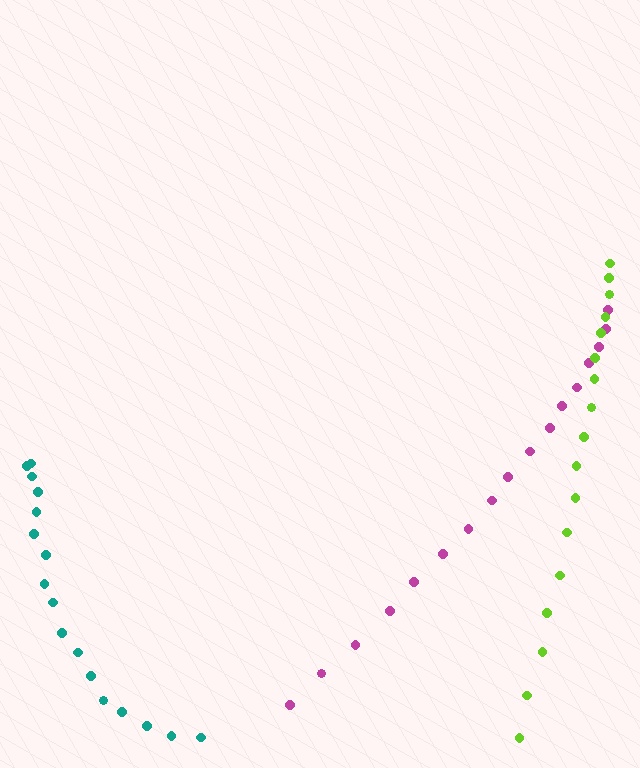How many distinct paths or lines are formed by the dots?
There are 3 distinct paths.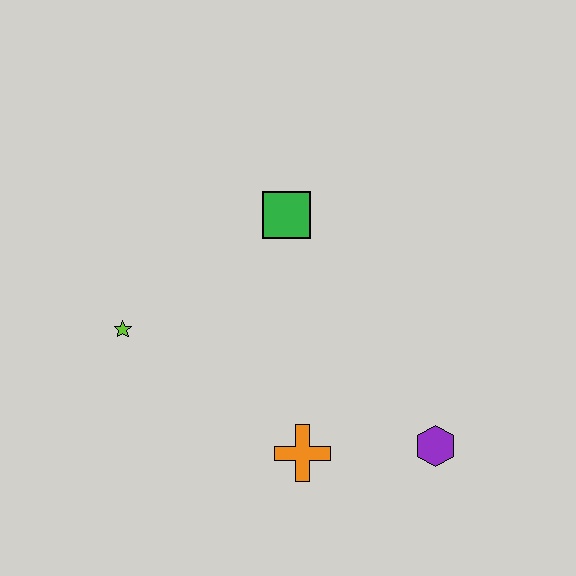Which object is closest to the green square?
The lime star is closest to the green square.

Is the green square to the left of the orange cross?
Yes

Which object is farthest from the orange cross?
The green square is farthest from the orange cross.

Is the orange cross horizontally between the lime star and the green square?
No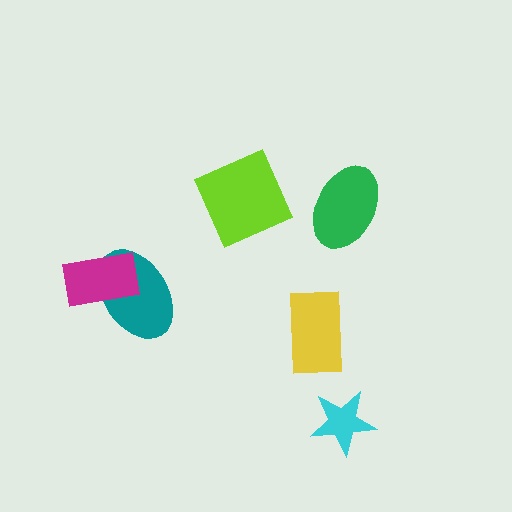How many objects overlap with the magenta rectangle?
1 object overlaps with the magenta rectangle.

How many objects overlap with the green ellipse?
0 objects overlap with the green ellipse.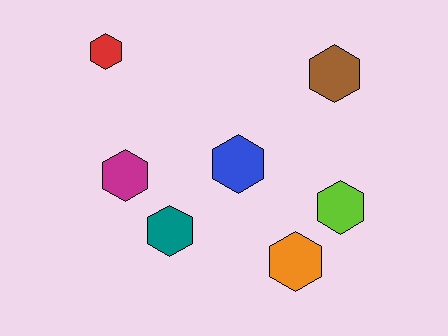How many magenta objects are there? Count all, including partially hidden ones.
There is 1 magenta object.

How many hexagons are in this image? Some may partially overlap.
There are 7 hexagons.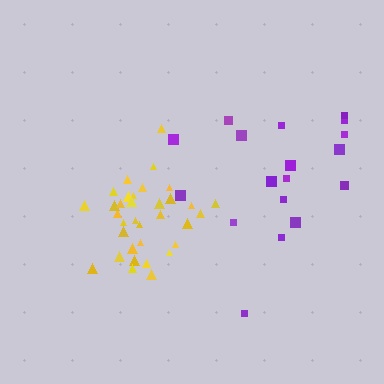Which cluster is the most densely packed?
Yellow.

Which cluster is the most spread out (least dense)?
Purple.